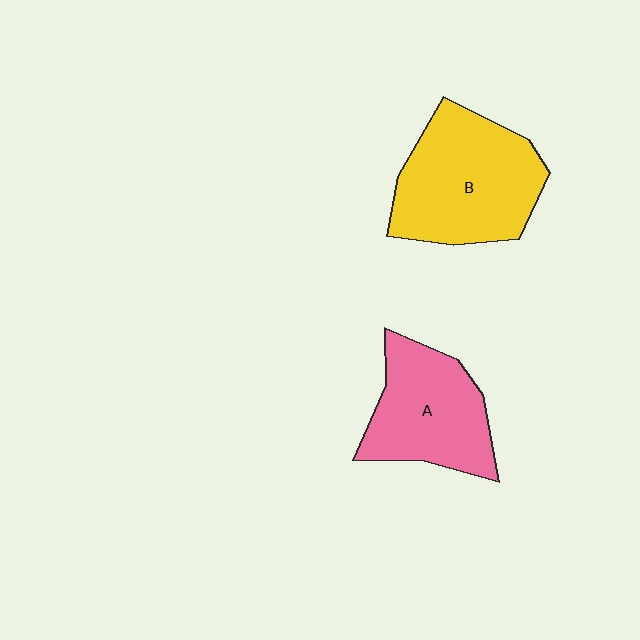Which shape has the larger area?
Shape B (yellow).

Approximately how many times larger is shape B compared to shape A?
Approximately 1.3 times.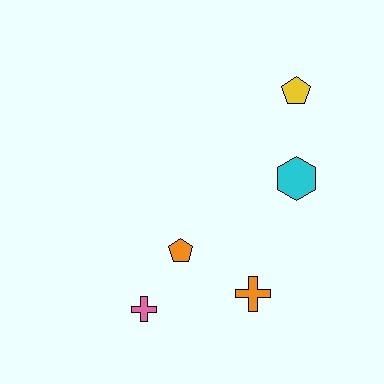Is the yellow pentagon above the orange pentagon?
Yes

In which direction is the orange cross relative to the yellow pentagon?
The orange cross is below the yellow pentagon.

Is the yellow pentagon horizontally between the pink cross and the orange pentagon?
No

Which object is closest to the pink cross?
The orange pentagon is closest to the pink cross.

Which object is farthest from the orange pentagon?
The yellow pentagon is farthest from the orange pentagon.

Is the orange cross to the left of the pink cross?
No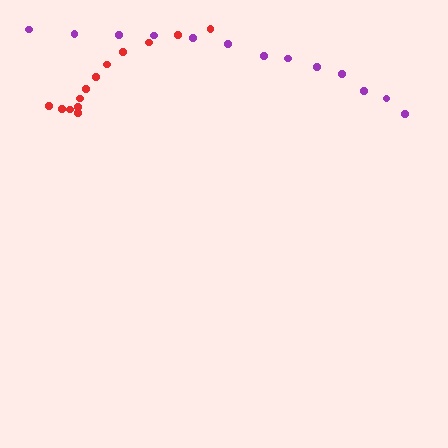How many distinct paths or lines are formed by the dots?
There are 2 distinct paths.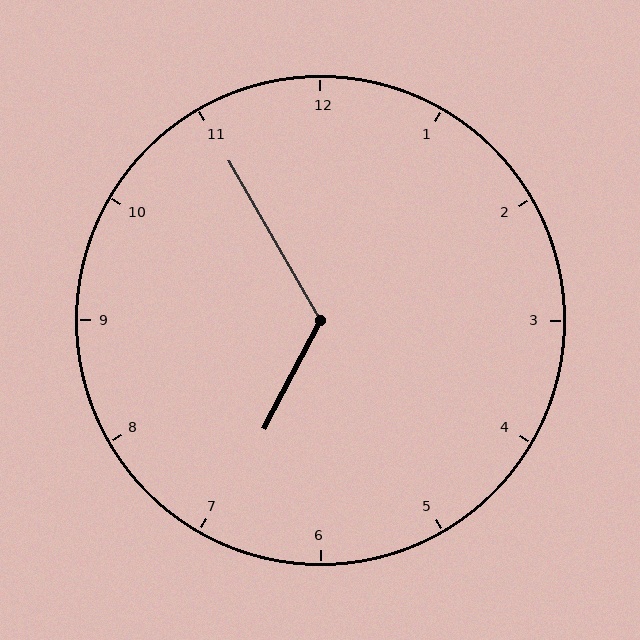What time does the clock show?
6:55.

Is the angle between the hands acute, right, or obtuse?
It is obtuse.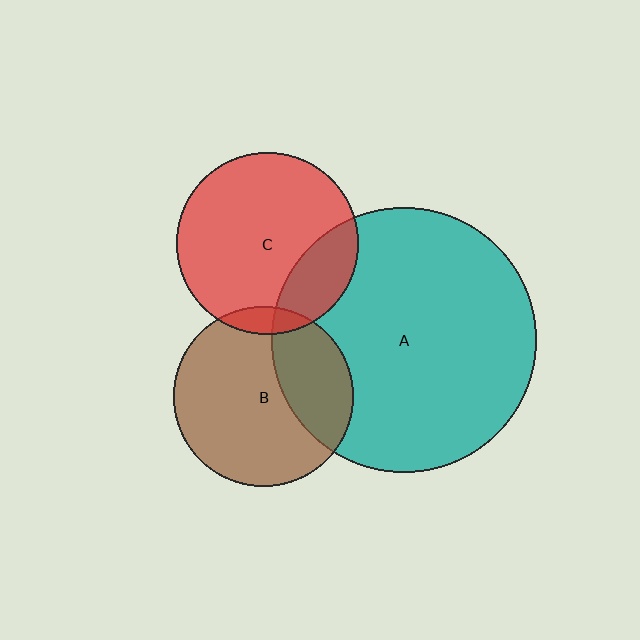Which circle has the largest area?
Circle A (teal).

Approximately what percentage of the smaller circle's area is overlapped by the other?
Approximately 5%.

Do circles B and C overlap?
Yes.